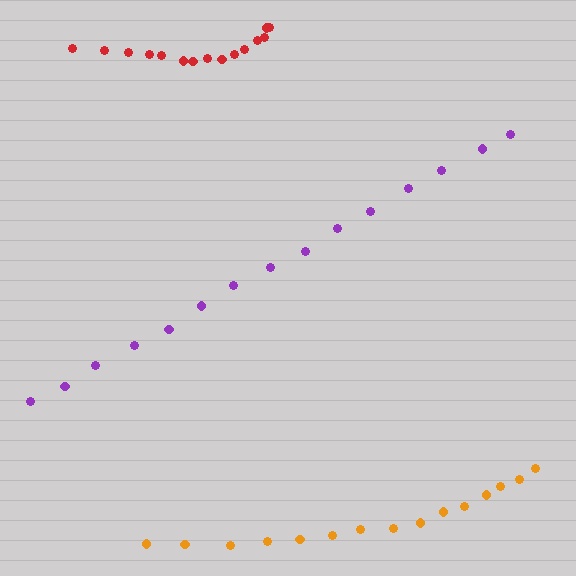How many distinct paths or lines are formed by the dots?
There are 3 distinct paths.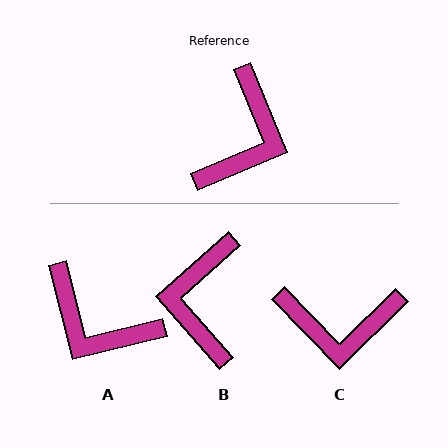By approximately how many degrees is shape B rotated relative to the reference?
Approximately 161 degrees clockwise.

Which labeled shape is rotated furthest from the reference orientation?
B, about 161 degrees away.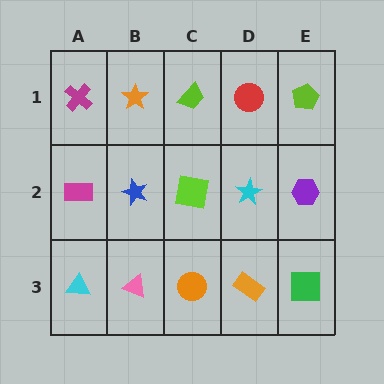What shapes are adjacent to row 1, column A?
A magenta rectangle (row 2, column A), an orange star (row 1, column B).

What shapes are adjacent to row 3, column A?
A magenta rectangle (row 2, column A), a pink triangle (row 3, column B).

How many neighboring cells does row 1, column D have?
3.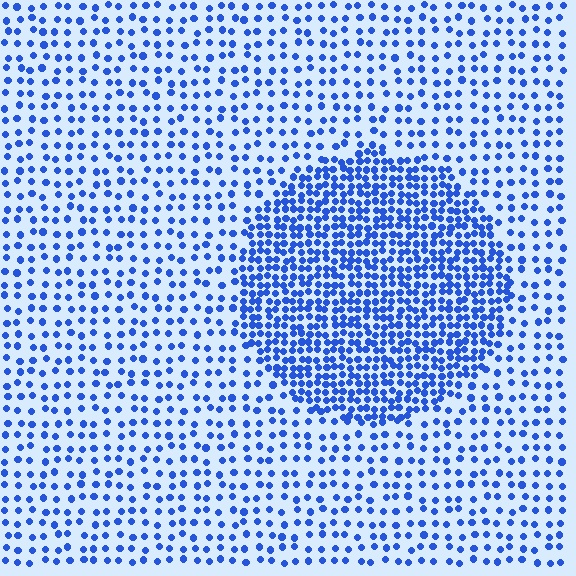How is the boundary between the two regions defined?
The boundary is defined by a change in element density (approximately 2.3x ratio). All elements are the same color, size, and shape.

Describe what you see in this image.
The image contains small blue elements arranged at two different densities. A circle-shaped region is visible where the elements are more densely packed than the surrounding area.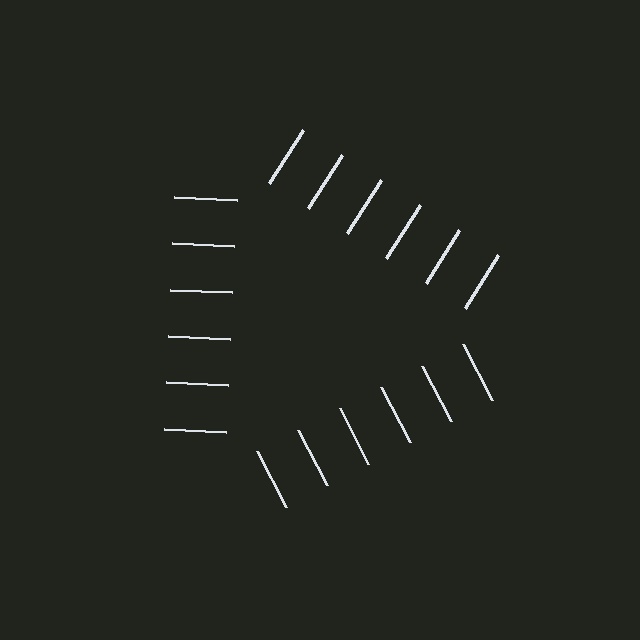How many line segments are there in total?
18 — 6 along each of the 3 edges.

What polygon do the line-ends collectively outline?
An illusory triangle — the line segments terminate on its edges but no continuous stroke is drawn.